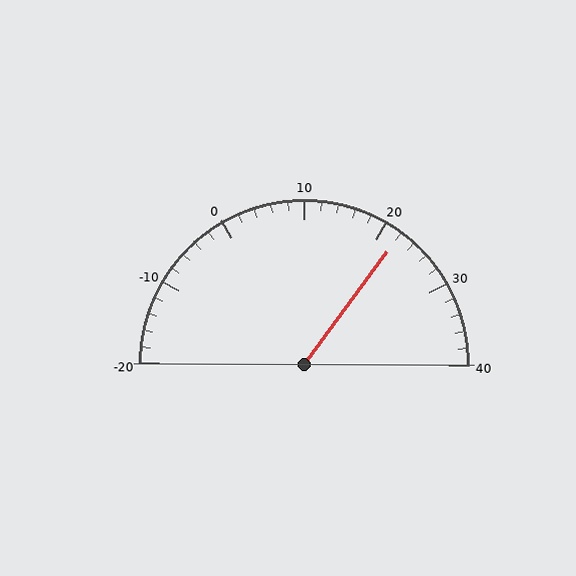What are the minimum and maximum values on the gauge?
The gauge ranges from -20 to 40.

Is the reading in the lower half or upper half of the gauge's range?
The reading is in the upper half of the range (-20 to 40).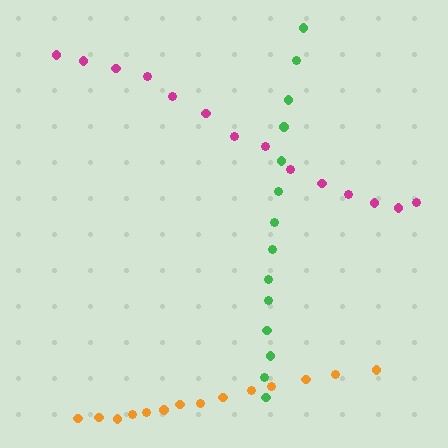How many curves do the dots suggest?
There are 3 distinct paths.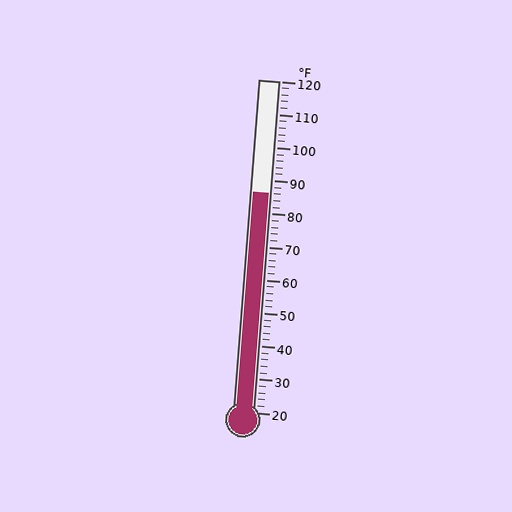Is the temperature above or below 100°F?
The temperature is below 100°F.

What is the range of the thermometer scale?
The thermometer scale ranges from 20°F to 120°F.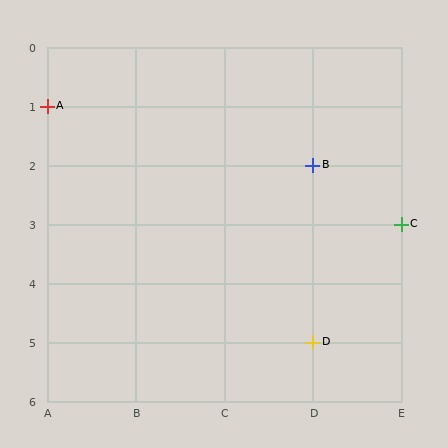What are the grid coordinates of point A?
Point A is at grid coordinates (A, 1).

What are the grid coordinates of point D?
Point D is at grid coordinates (D, 5).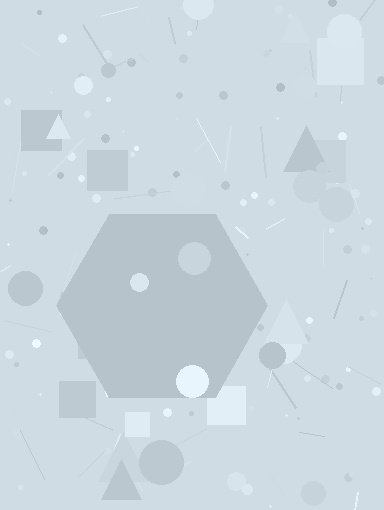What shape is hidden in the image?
A hexagon is hidden in the image.